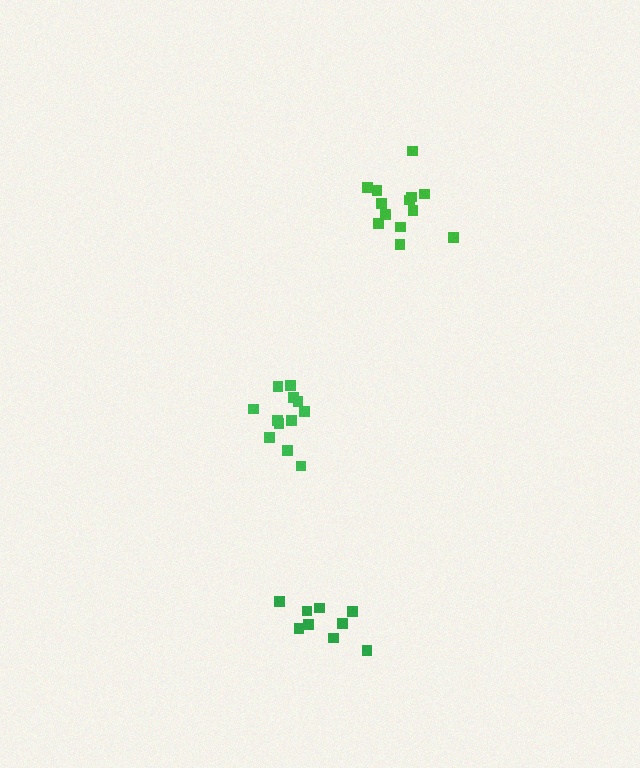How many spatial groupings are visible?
There are 3 spatial groupings.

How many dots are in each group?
Group 1: 13 dots, Group 2: 9 dots, Group 3: 12 dots (34 total).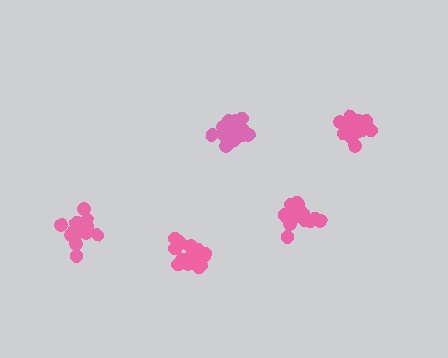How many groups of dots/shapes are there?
There are 5 groups.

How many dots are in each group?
Group 1: 16 dots, Group 2: 18 dots, Group 3: 19 dots, Group 4: 19 dots, Group 5: 13 dots (85 total).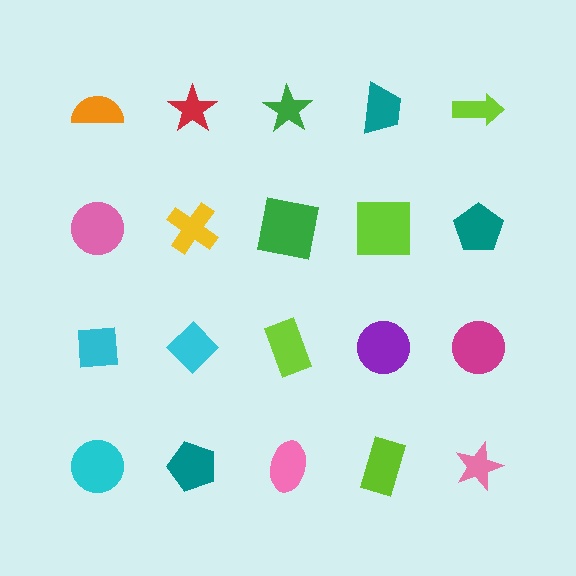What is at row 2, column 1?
A pink circle.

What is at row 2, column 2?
A yellow cross.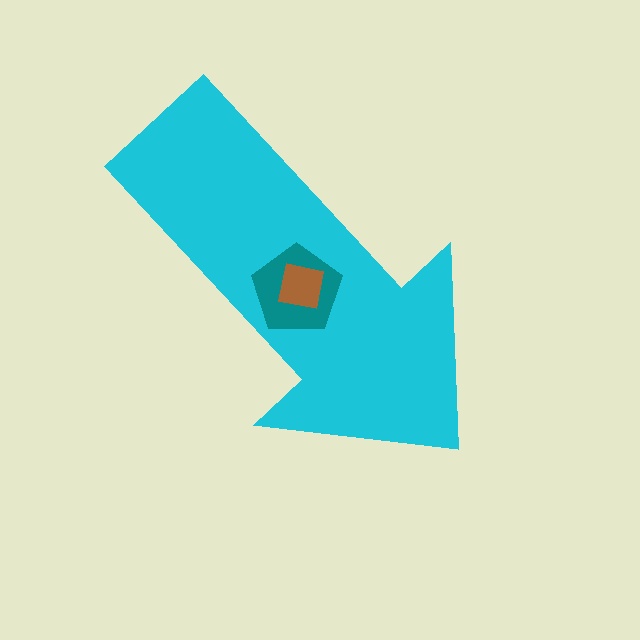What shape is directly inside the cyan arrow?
The teal pentagon.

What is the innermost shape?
The brown square.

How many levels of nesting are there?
3.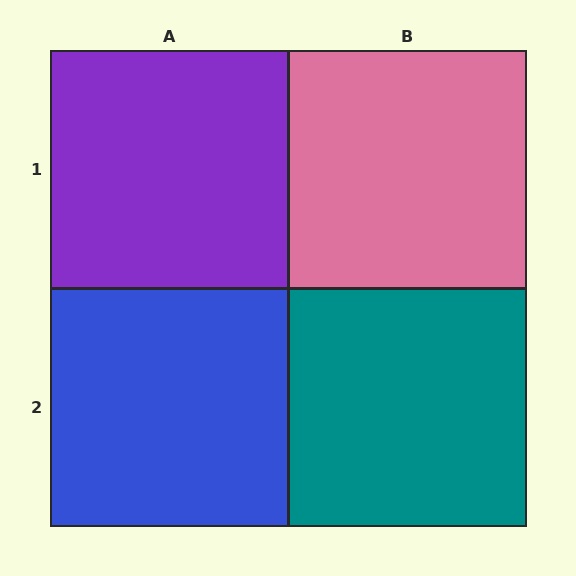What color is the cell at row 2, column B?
Teal.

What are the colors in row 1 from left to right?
Purple, pink.